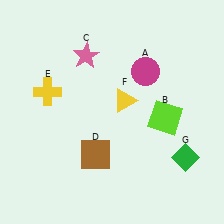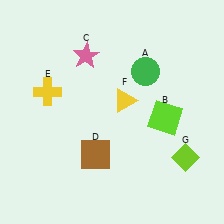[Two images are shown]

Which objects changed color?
A changed from magenta to green. G changed from green to lime.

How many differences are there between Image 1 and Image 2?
There are 2 differences between the two images.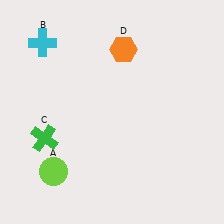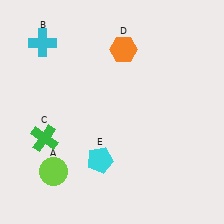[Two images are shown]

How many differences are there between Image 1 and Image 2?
There is 1 difference between the two images.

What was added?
A cyan pentagon (E) was added in Image 2.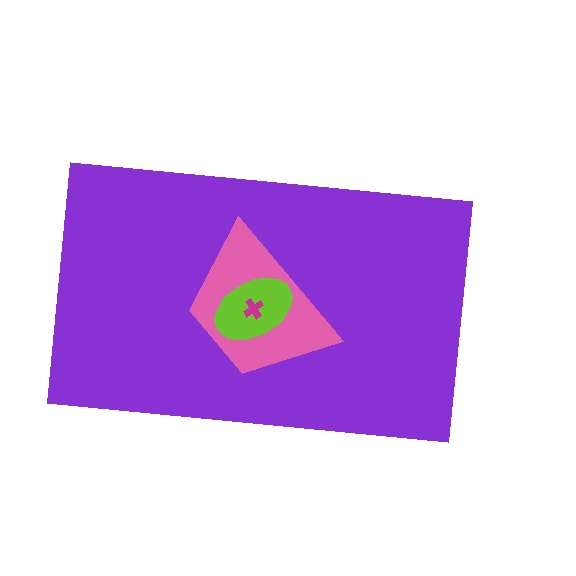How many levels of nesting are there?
4.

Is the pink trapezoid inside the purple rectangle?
Yes.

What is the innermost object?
The magenta cross.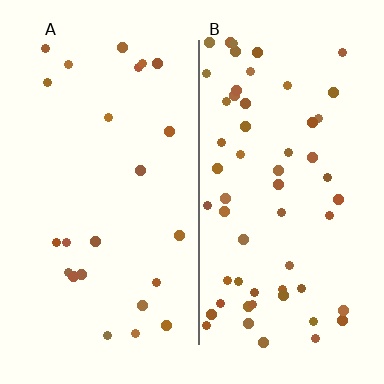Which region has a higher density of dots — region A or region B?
B (the right).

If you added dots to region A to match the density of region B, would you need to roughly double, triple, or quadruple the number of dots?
Approximately double.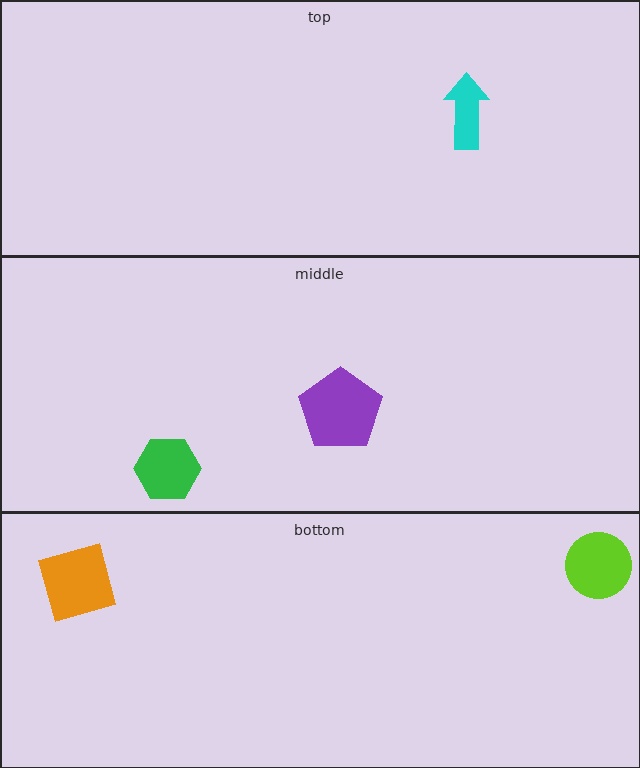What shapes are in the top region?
The cyan arrow.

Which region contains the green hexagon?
The middle region.